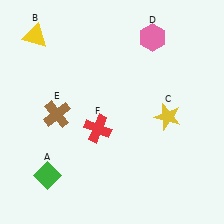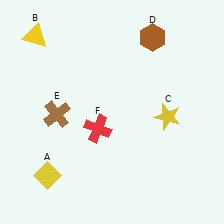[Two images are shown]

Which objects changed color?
A changed from green to yellow. D changed from pink to brown.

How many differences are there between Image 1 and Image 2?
There are 2 differences between the two images.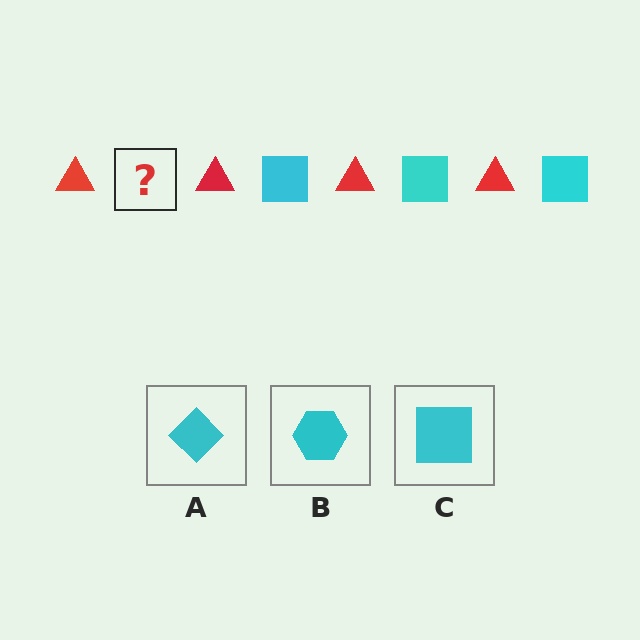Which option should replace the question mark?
Option C.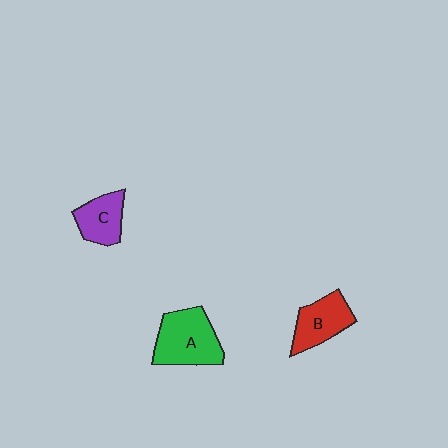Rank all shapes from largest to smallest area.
From largest to smallest: A (green), B (red), C (purple).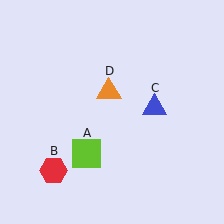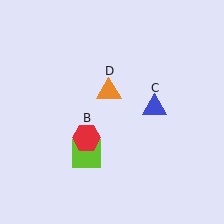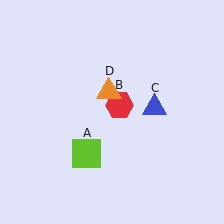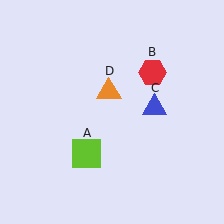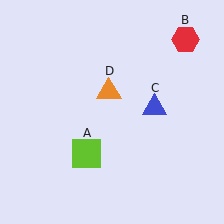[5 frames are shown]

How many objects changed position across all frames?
1 object changed position: red hexagon (object B).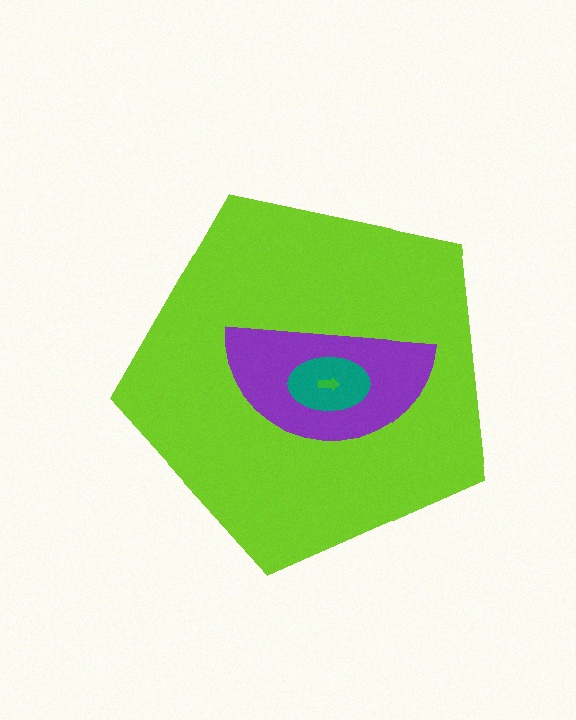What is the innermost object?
The green arrow.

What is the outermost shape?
The lime pentagon.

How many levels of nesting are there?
4.